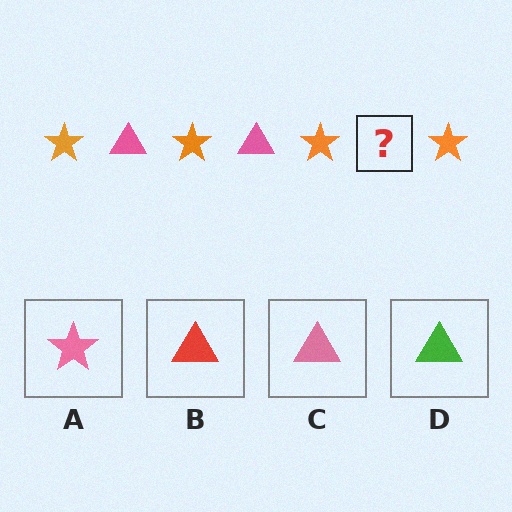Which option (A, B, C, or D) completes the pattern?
C.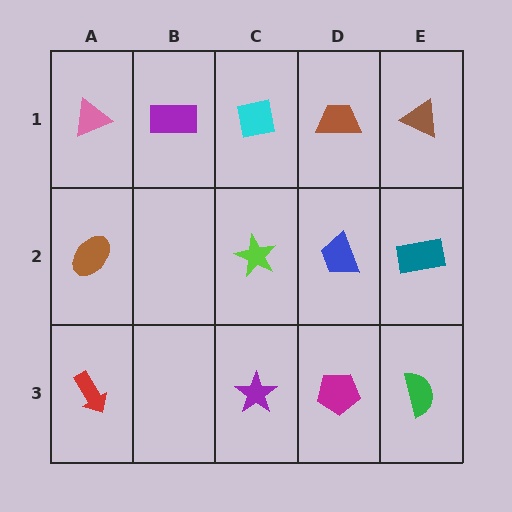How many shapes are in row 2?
4 shapes.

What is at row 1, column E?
A brown triangle.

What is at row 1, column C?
A cyan square.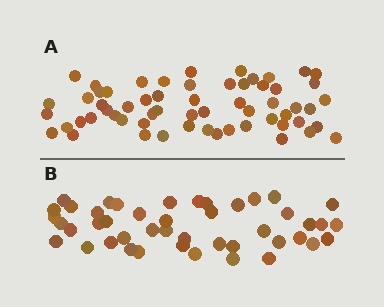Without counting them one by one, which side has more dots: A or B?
Region A (the top region) has more dots.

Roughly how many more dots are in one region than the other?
Region A has approximately 15 more dots than region B.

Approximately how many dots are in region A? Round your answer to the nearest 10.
About 60 dots.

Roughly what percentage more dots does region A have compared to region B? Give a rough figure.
About 35% more.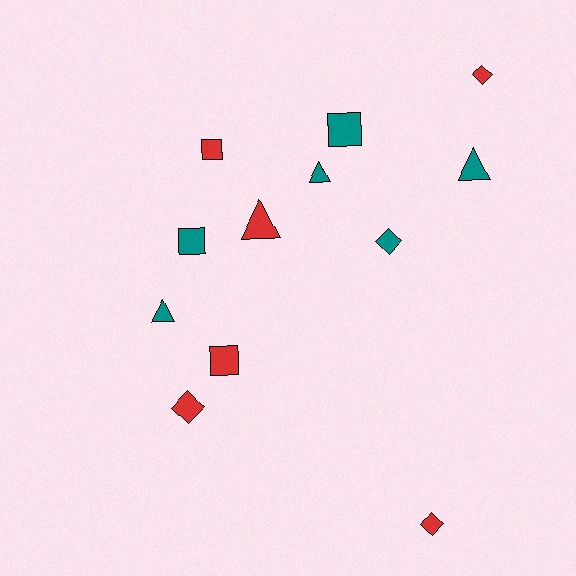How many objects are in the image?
There are 12 objects.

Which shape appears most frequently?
Square, with 4 objects.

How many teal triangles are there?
There are 3 teal triangles.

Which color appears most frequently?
Teal, with 6 objects.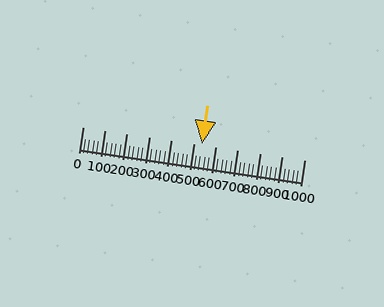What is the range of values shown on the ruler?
The ruler shows values from 0 to 1000.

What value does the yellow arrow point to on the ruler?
The yellow arrow points to approximately 540.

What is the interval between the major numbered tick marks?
The major tick marks are spaced 100 units apart.